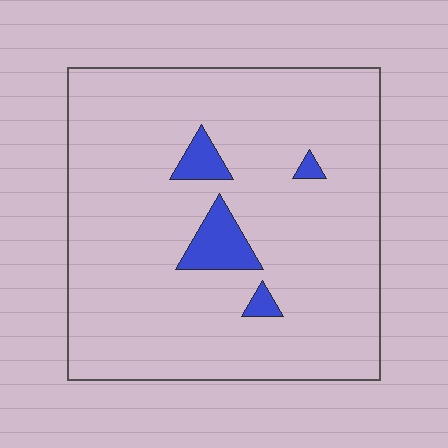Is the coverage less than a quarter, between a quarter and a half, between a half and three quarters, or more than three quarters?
Less than a quarter.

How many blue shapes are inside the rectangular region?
4.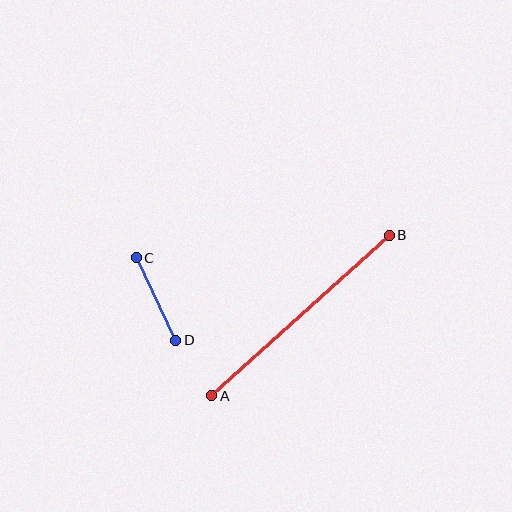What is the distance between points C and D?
The distance is approximately 92 pixels.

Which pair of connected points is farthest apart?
Points A and B are farthest apart.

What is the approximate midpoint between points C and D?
The midpoint is at approximately (156, 299) pixels.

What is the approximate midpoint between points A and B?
The midpoint is at approximately (301, 316) pixels.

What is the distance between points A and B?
The distance is approximately 240 pixels.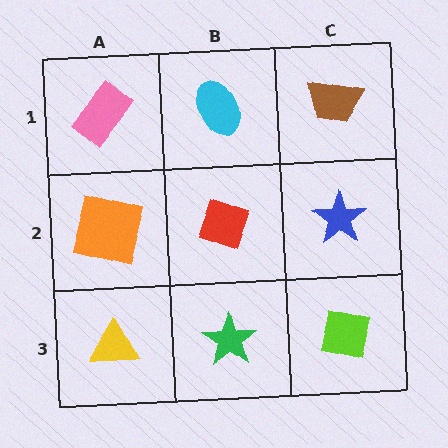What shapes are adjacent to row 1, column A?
An orange square (row 2, column A), a cyan ellipse (row 1, column B).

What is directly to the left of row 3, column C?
A green star.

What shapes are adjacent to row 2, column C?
A brown trapezoid (row 1, column C), a lime square (row 3, column C), a red diamond (row 2, column B).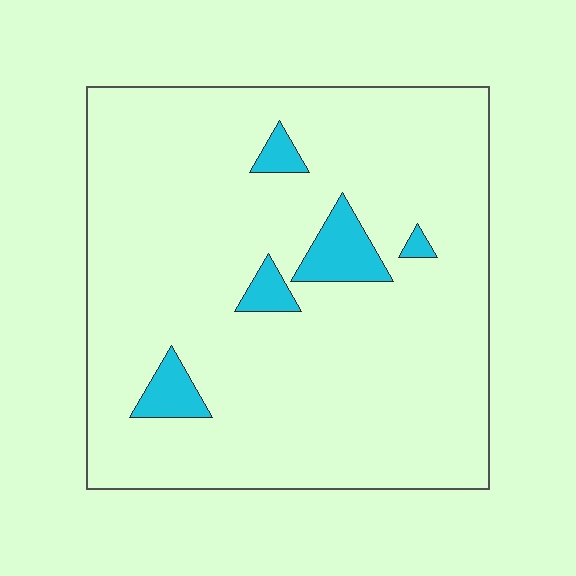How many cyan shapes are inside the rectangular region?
5.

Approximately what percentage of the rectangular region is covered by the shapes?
Approximately 5%.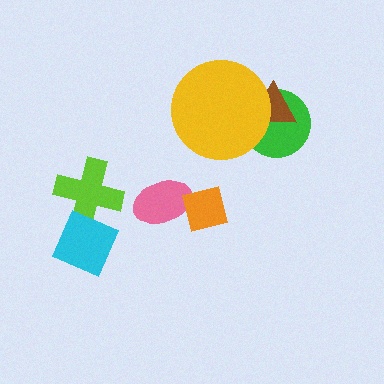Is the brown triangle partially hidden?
Yes, it is partially covered by another shape.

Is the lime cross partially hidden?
Yes, it is partially covered by another shape.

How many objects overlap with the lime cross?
1 object overlaps with the lime cross.